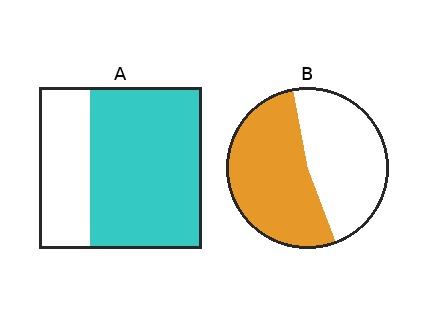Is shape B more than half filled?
Roughly half.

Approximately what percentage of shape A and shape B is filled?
A is approximately 70% and B is approximately 55%.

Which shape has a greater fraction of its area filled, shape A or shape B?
Shape A.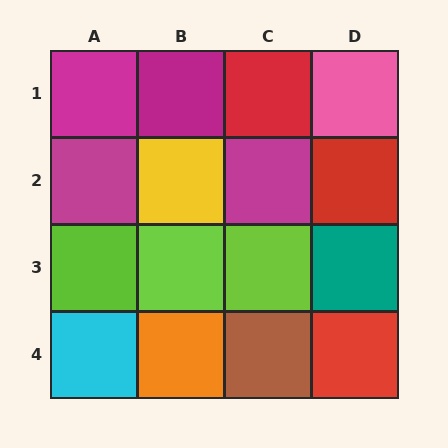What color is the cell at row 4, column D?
Red.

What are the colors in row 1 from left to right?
Magenta, magenta, red, pink.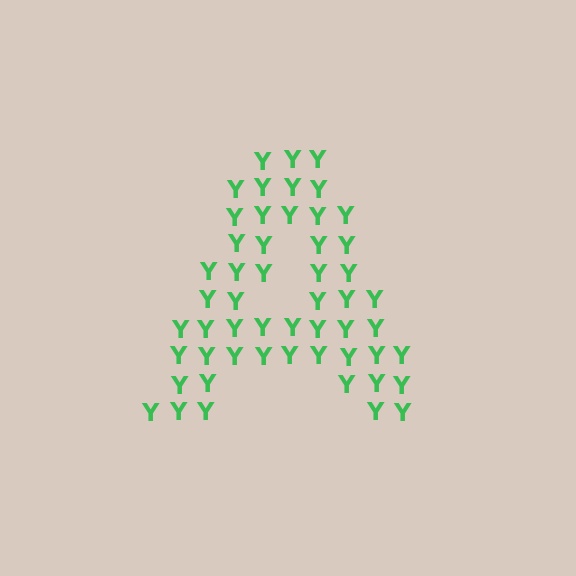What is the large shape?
The large shape is the letter A.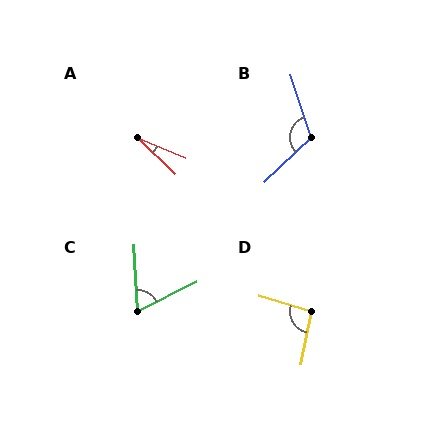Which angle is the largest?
B, at approximately 116 degrees.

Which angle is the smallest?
A, at approximately 22 degrees.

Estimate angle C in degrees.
Approximately 67 degrees.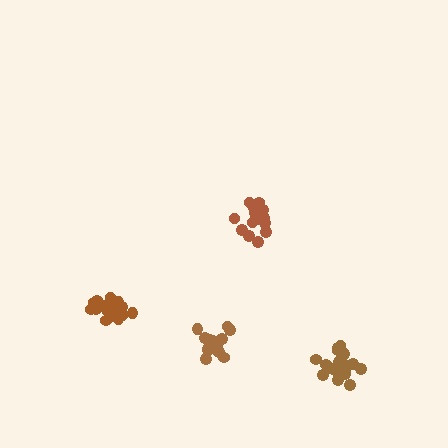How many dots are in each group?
Group 1: 15 dots, Group 2: 18 dots, Group 3: 18 dots, Group 4: 21 dots (72 total).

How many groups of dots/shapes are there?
There are 4 groups.